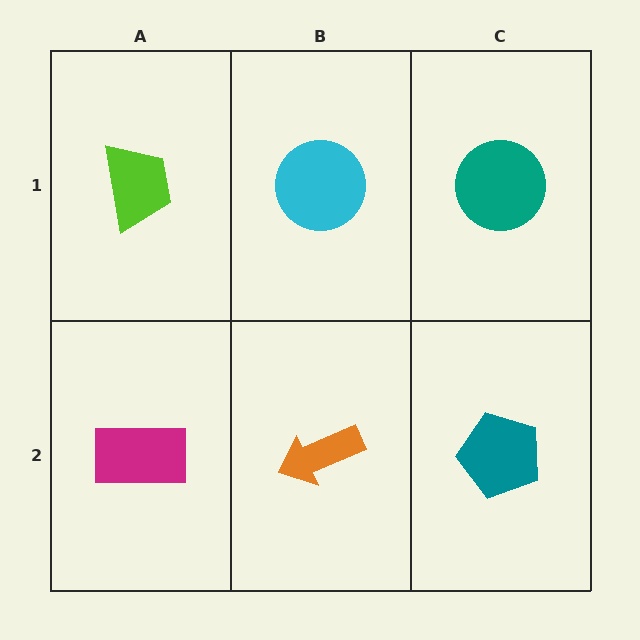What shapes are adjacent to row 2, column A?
A lime trapezoid (row 1, column A), an orange arrow (row 2, column B).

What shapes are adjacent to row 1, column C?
A teal pentagon (row 2, column C), a cyan circle (row 1, column B).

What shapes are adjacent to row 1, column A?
A magenta rectangle (row 2, column A), a cyan circle (row 1, column B).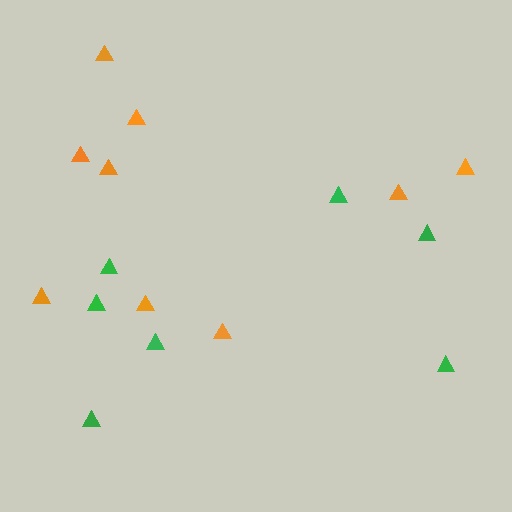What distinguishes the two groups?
There are 2 groups: one group of green triangles (7) and one group of orange triangles (9).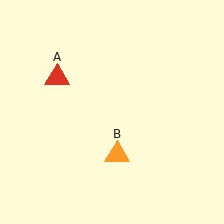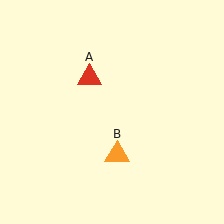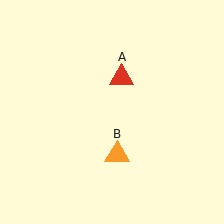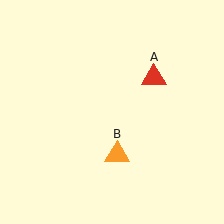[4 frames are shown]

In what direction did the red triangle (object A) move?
The red triangle (object A) moved right.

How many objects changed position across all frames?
1 object changed position: red triangle (object A).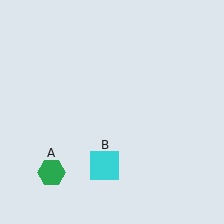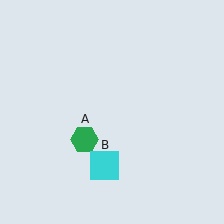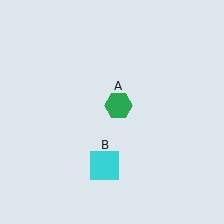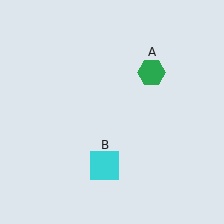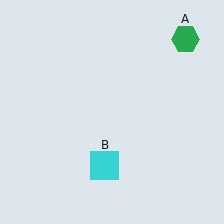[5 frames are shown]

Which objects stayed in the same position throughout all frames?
Cyan square (object B) remained stationary.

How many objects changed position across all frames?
1 object changed position: green hexagon (object A).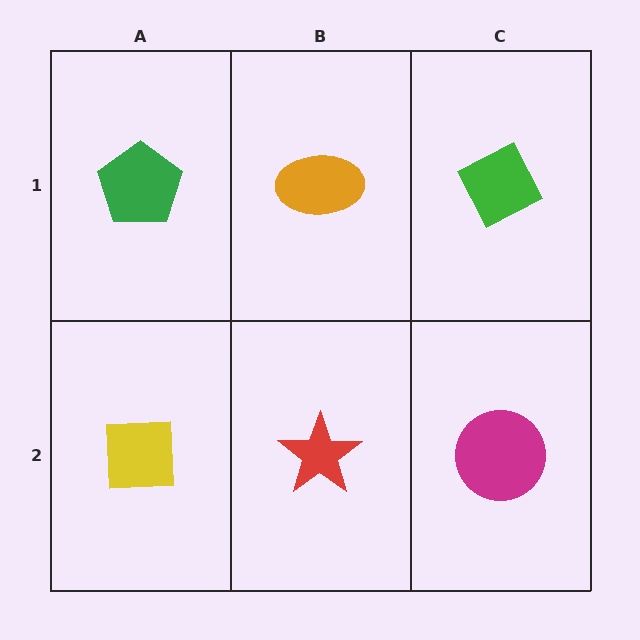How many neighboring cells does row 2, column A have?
2.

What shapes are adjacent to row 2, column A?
A green pentagon (row 1, column A), a red star (row 2, column B).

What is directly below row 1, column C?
A magenta circle.